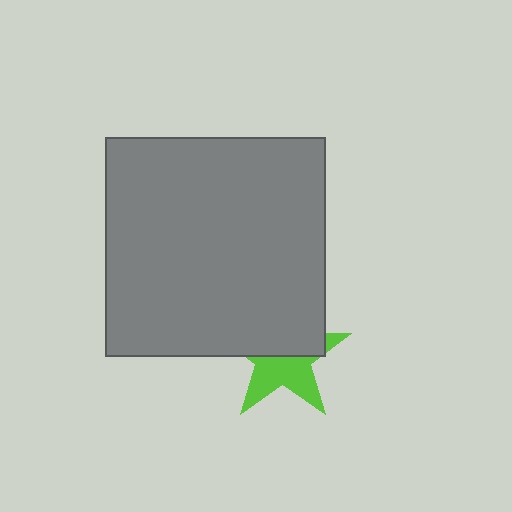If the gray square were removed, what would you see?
You would see the complete lime star.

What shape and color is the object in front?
The object in front is a gray square.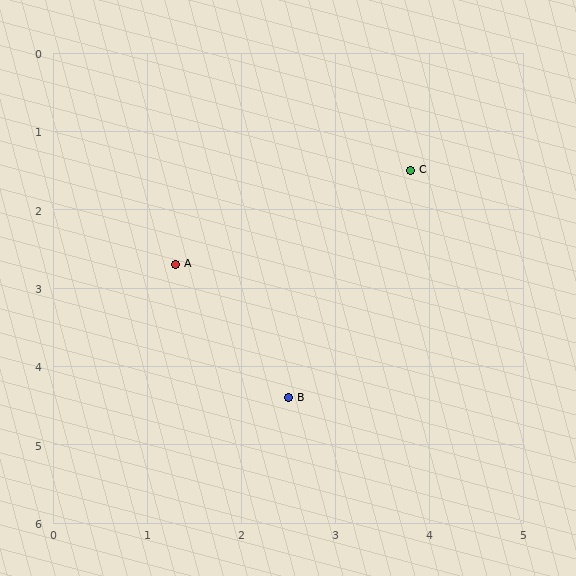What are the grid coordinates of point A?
Point A is at approximately (1.3, 2.7).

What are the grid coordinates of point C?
Point C is at approximately (3.8, 1.5).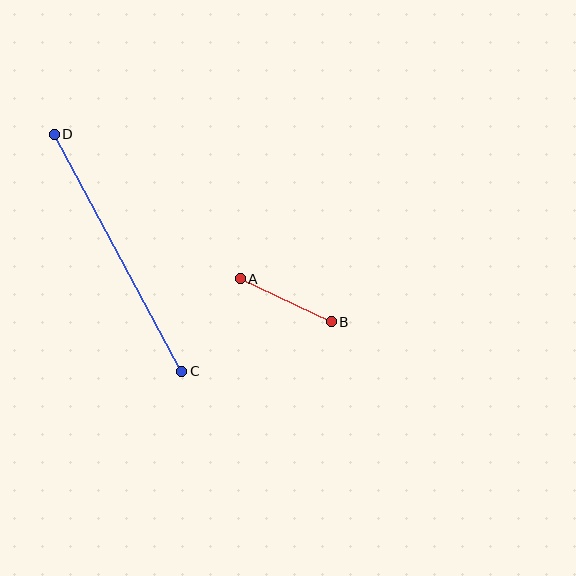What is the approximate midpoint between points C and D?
The midpoint is at approximately (118, 253) pixels.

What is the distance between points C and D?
The distance is approximately 269 pixels.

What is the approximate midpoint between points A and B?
The midpoint is at approximately (286, 300) pixels.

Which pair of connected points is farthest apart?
Points C and D are farthest apart.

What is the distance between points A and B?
The distance is approximately 101 pixels.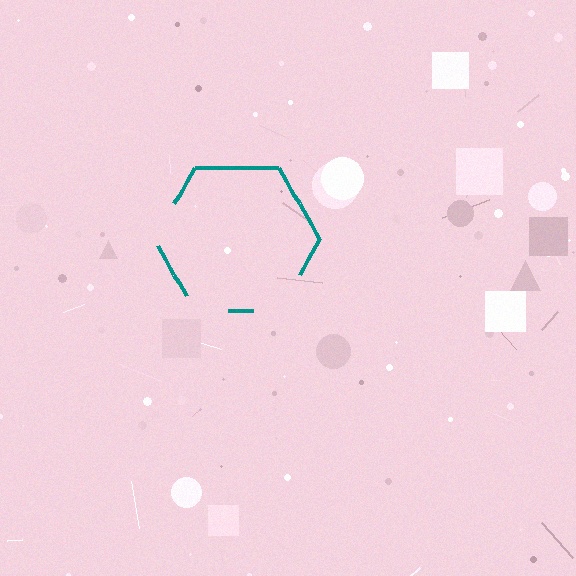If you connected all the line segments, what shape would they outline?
They would outline a hexagon.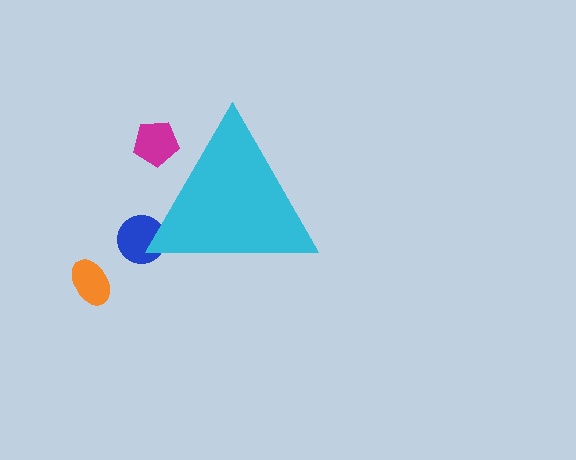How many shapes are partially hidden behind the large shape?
2 shapes are partially hidden.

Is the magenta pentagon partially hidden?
Yes, the magenta pentagon is partially hidden behind the cyan triangle.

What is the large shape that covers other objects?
A cyan triangle.